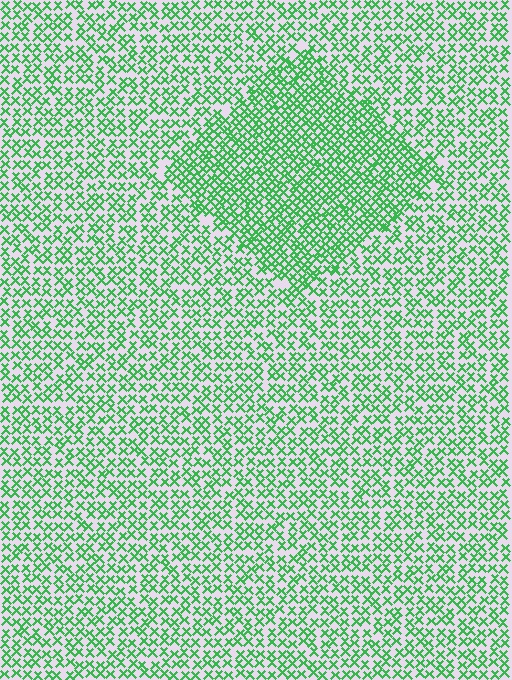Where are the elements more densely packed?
The elements are more densely packed inside the diamond boundary.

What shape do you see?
I see a diamond.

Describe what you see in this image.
The image contains small green elements arranged at two different densities. A diamond-shaped region is visible where the elements are more densely packed than the surrounding area.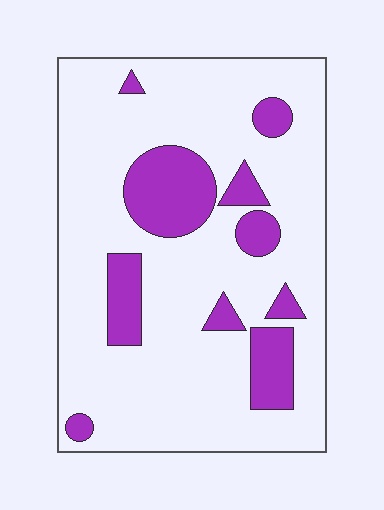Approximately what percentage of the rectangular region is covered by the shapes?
Approximately 20%.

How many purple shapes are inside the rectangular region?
10.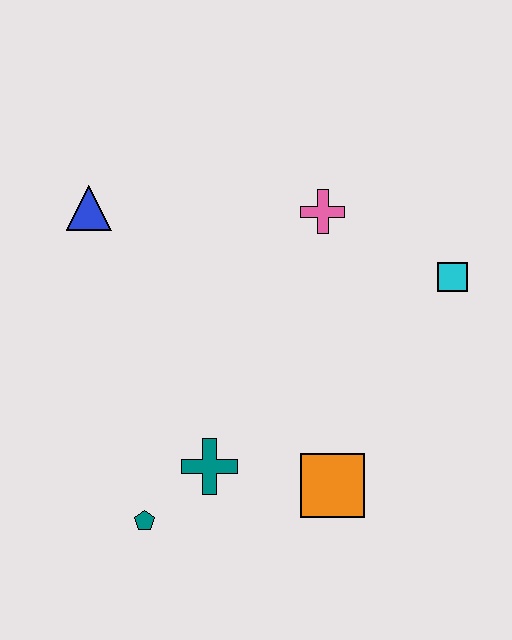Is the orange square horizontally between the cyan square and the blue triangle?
Yes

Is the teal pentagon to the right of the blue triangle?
Yes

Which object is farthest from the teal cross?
The cyan square is farthest from the teal cross.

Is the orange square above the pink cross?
No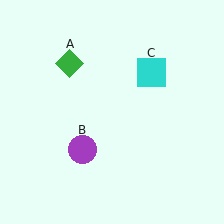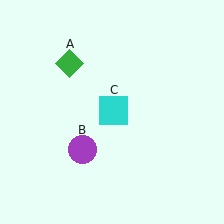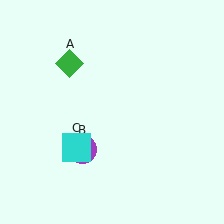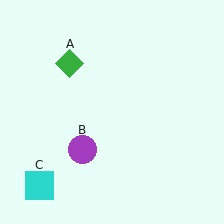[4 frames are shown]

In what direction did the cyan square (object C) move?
The cyan square (object C) moved down and to the left.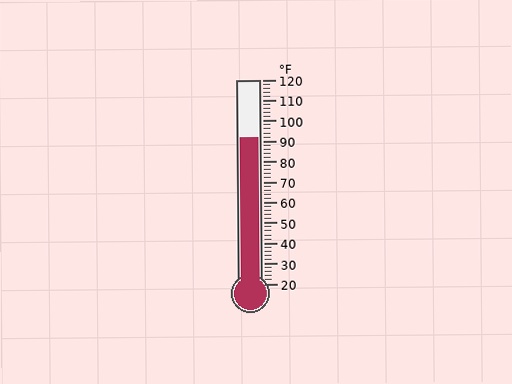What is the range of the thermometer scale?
The thermometer scale ranges from 20°F to 120°F.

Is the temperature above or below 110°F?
The temperature is below 110°F.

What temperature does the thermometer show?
The thermometer shows approximately 92°F.